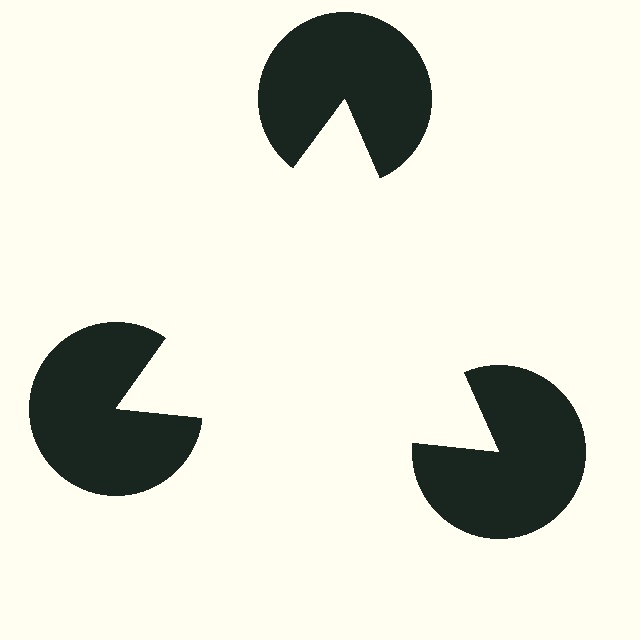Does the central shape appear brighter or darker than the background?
It typically appears slightly brighter than the background, even though no actual brightness change is drawn.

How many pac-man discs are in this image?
There are 3 — one at each vertex of the illusory triangle.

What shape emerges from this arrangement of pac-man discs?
An illusory triangle — its edges are inferred from the aligned wedge cuts in the pac-man discs, not physically drawn.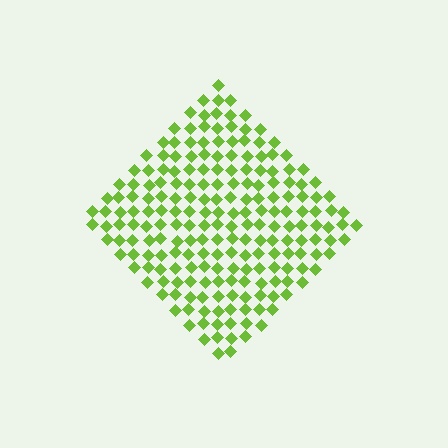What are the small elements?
The small elements are diamonds.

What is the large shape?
The large shape is a diamond.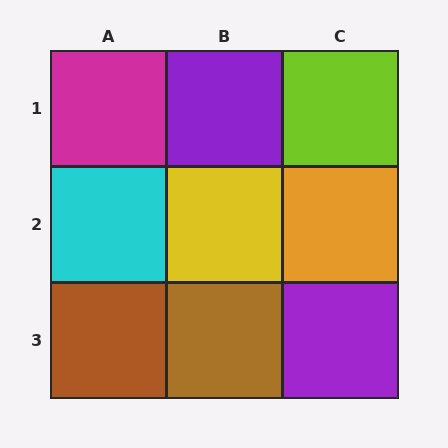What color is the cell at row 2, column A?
Cyan.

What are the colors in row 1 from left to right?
Magenta, purple, lime.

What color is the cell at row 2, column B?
Yellow.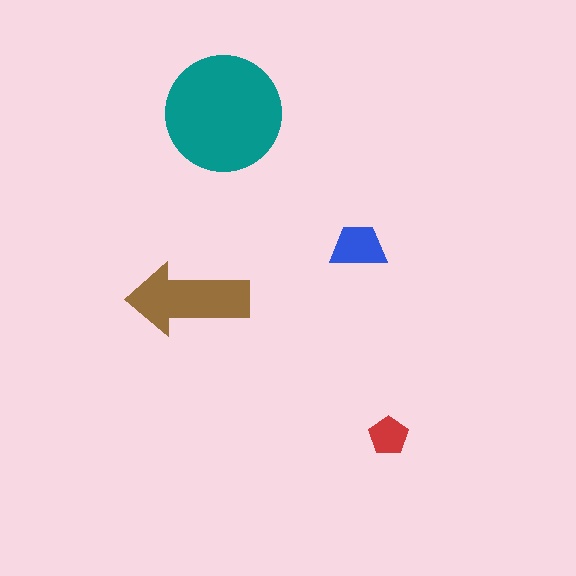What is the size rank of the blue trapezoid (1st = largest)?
3rd.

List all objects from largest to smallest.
The teal circle, the brown arrow, the blue trapezoid, the red pentagon.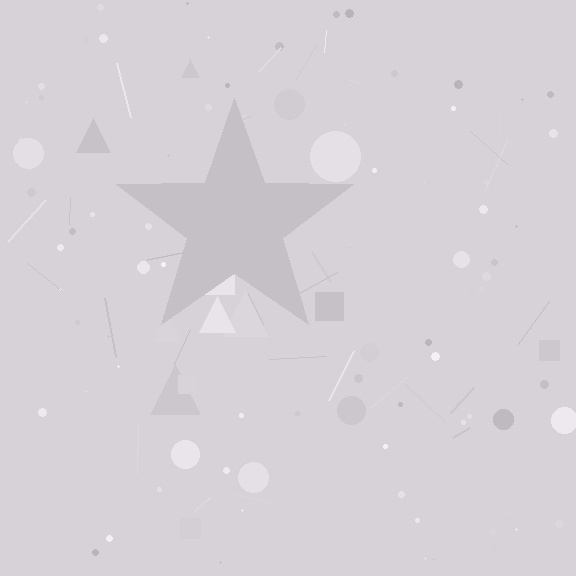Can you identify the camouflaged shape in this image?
The camouflaged shape is a star.